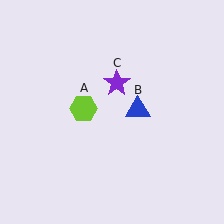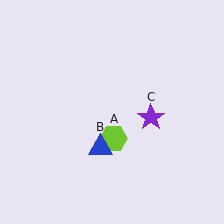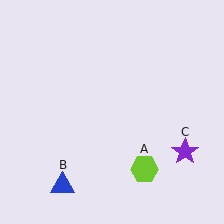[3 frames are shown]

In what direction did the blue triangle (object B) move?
The blue triangle (object B) moved down and to the left.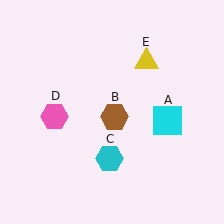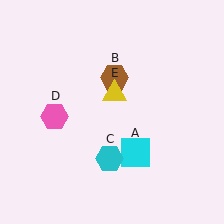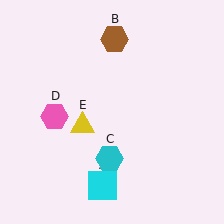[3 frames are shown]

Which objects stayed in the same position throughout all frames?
Cyan hexagon (object C) and pink hexagon (object D) remained stationary.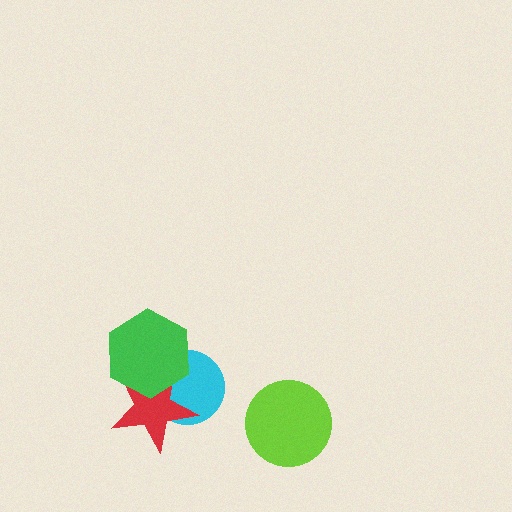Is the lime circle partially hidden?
No, no other shape covers it.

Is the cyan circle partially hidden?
Yes, it is partially covered by another shape.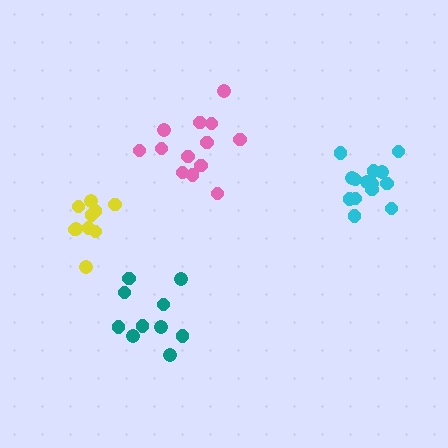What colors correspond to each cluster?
The clusters are colored: cyan, yellow, pink, teal.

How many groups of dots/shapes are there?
There are 4 groups.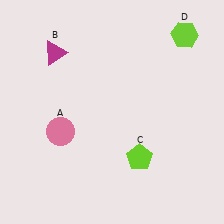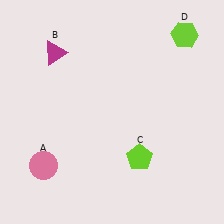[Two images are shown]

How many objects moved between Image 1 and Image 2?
1 object moved between the two images.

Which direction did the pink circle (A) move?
The pink circle (A) moved down.